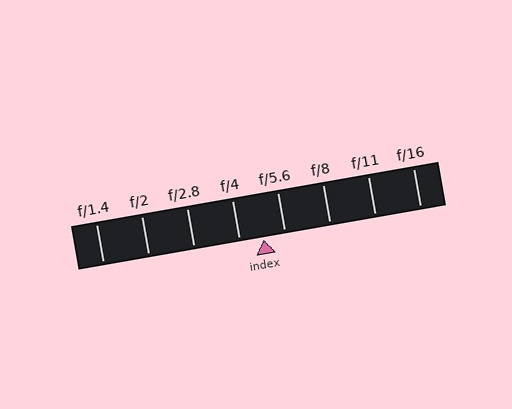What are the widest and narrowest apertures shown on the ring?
The widest aperture shown is f/1.4 and the narrowest is f/16.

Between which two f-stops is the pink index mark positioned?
The index mark is between f/4 and f/5.6.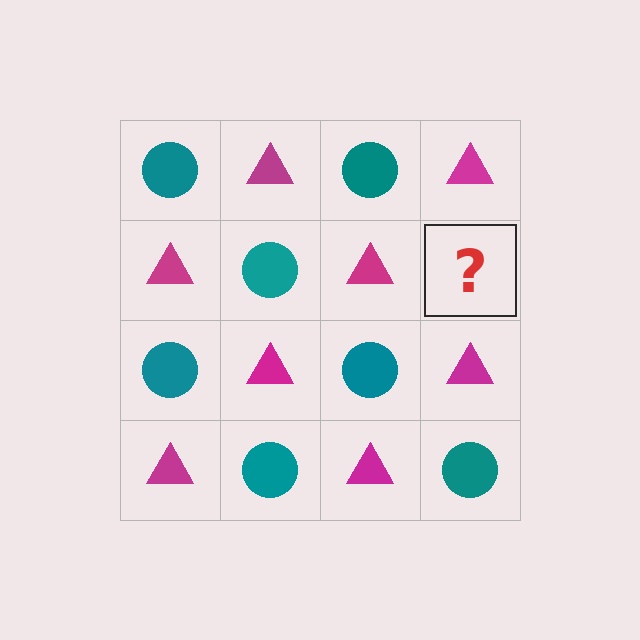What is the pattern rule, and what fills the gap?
The rule is that it alternates teal circle and magenta triangle in a checkerboard pattern. The gap should be filled with a teal circle.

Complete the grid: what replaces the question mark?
The question mark should be replaced with a teal circle.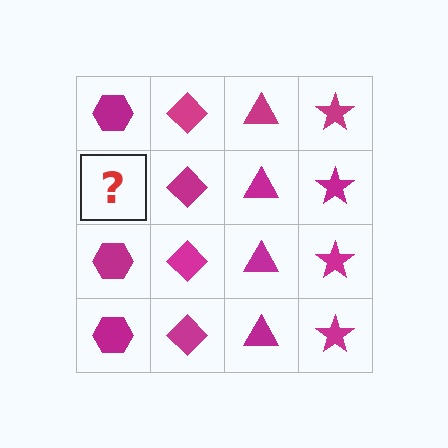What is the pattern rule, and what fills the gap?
The rule is that each column has a consistent shape. The gap should be filled with a magenta hexagon.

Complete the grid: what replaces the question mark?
The question mark should be replaced with a magenta hexagon.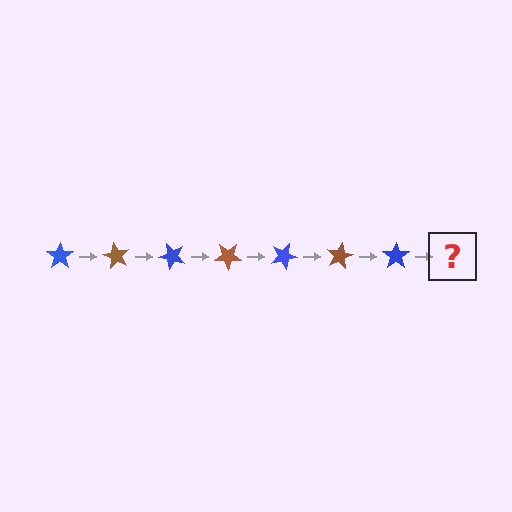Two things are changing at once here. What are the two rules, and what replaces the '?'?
The two rules are that it rotates 60 degrees each step and the color cycles through blue and brown. The '?' should be a brown star, rotated 420 degrees from the start.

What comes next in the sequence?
The next element should be a brown star, rotated 420 degrees from the start.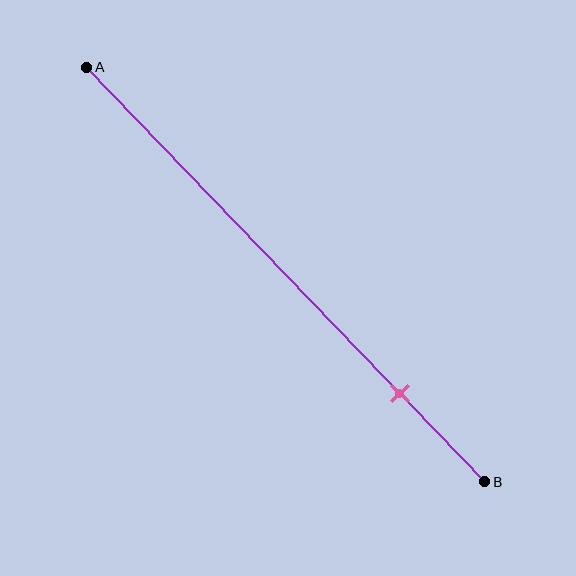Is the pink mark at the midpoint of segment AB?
No, the mark is at about 80% from A, not at the 50% midpoint.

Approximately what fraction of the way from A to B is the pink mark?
The pink mark is approximately 80% of the way from A to B.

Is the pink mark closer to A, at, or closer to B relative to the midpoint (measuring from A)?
The pink mark is closer to point B than the midpoint of segment AB.